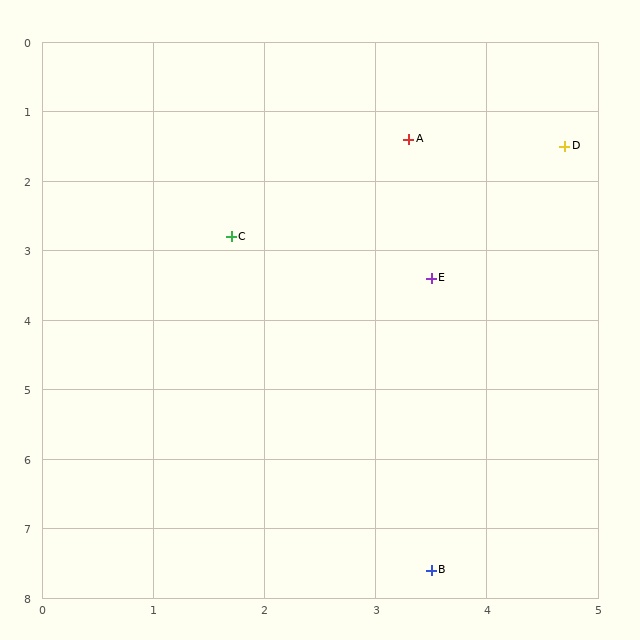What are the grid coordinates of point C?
Point C is at approximately (1.7, 2.8).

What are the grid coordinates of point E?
Point E is at approximately (3.5, 3.4).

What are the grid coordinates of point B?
Point B is at approximately (3.5, 7.6).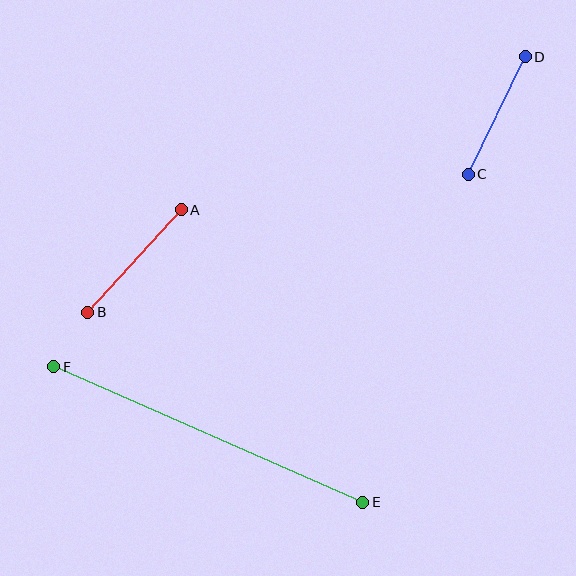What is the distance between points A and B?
The distance is approximately 139 pixels.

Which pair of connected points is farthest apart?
Points E and F are farthest apart.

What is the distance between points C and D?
The distance is approximately 131 pixels.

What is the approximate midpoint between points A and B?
The midpoint is at approximately (134, 261) pixels.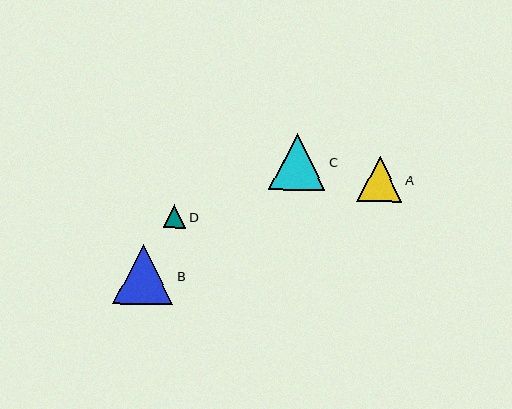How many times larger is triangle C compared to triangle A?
Triangle C is approximately 1.3 times the size of triangle A.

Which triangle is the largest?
Triangle B is the largest with a size of approximately 60 pixels.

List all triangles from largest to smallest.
From largest to smallest: B, C, A, D.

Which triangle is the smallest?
Triangle D is the smallest with a size of approximately 23 pixels.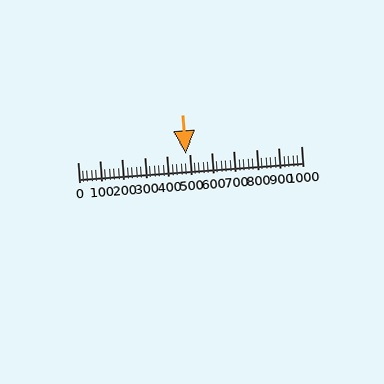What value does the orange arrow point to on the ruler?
The orange arrow points to approximately 486.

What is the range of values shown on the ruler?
The ruler shows values from 0 to 1000.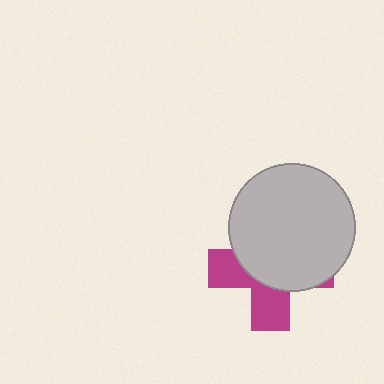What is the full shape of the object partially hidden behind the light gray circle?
The partially hidden object is a magenta cross.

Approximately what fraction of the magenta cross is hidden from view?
Roughly 62% of the magenta cross is hidden behind the light gray circle.